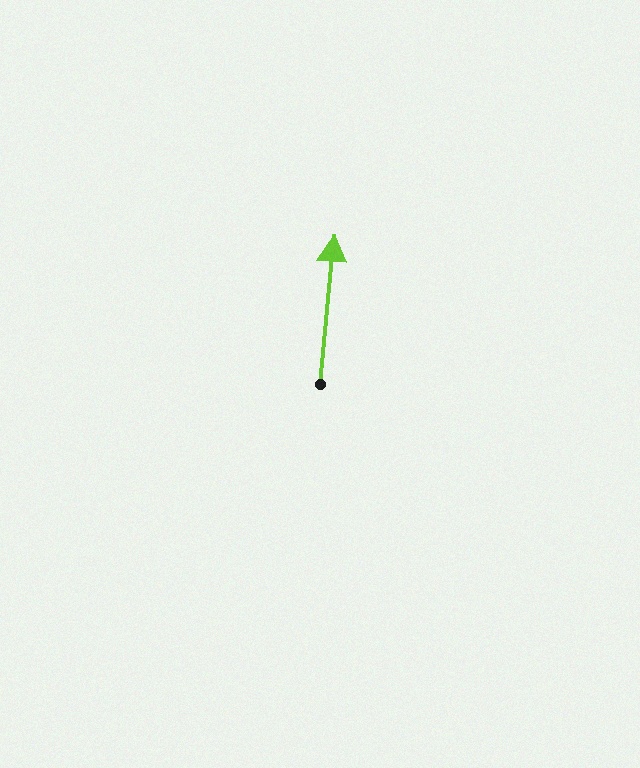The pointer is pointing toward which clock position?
Roughly 12 o'clock.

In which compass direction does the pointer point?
North.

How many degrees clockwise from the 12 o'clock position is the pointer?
Approximately 6 degrees.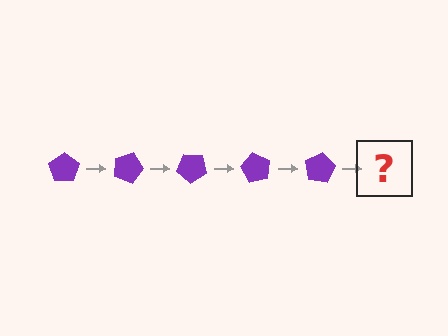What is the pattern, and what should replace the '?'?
The pattern is that the pentagon rotates 20 degrees each step. The '?' should be a purple pentagon rotated 100 degrees.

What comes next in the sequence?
The next element should be a purple pentagon rotated 100 degrees.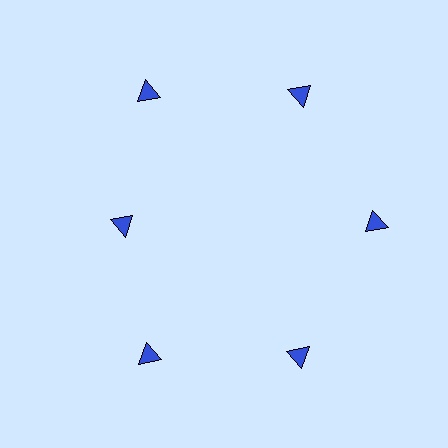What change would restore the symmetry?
The symmetry would be restored by moving it outward, back onto the ring so that all 6 triangles sit at equal angles and equal distance from the center.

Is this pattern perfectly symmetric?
No. The 6 blue triangles are arranged in a ring, but one element near the 9 o'clock position is pulled inward toward the center, breaking the 6-fold rotational symmetry.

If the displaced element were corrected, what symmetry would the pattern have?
It would have 6-fold rotational symmetry — the pattern would map onto itself every 60 degrees.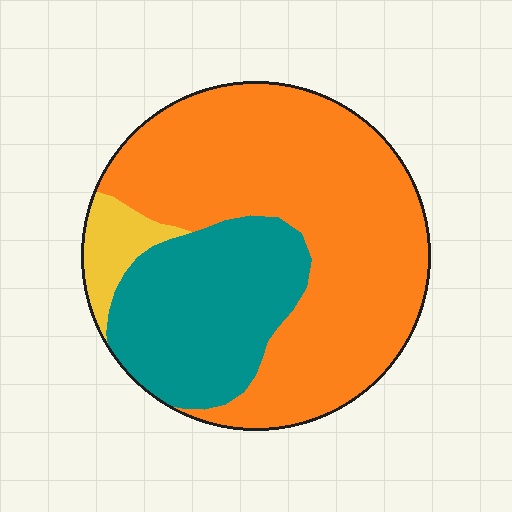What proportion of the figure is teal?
Teal covers around 30% of the figure.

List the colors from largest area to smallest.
From largest to smallest: orange, teal, yellow.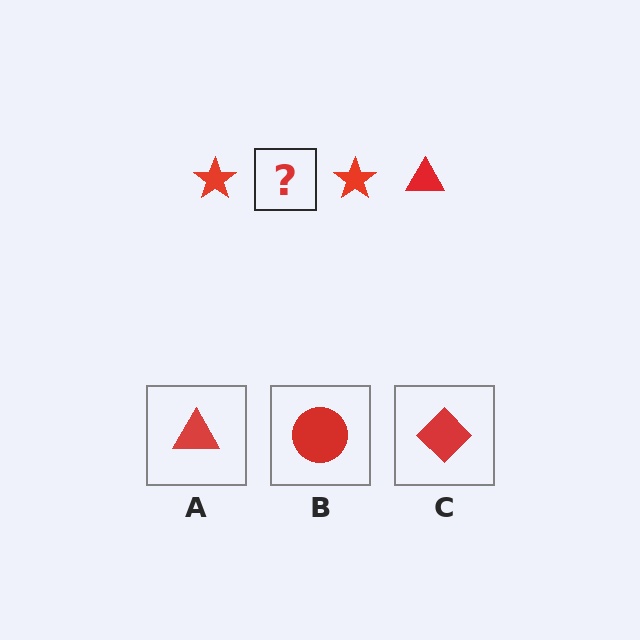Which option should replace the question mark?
Option A.